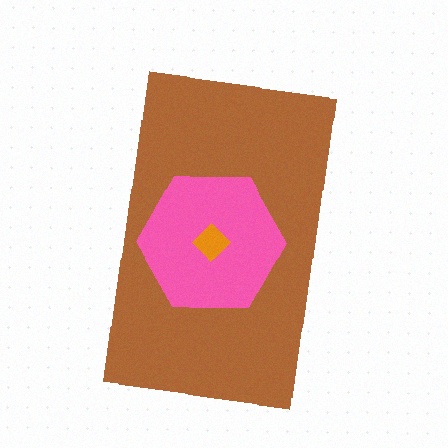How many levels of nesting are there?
3.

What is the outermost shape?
The brown rectangle.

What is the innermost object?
The orange diamond.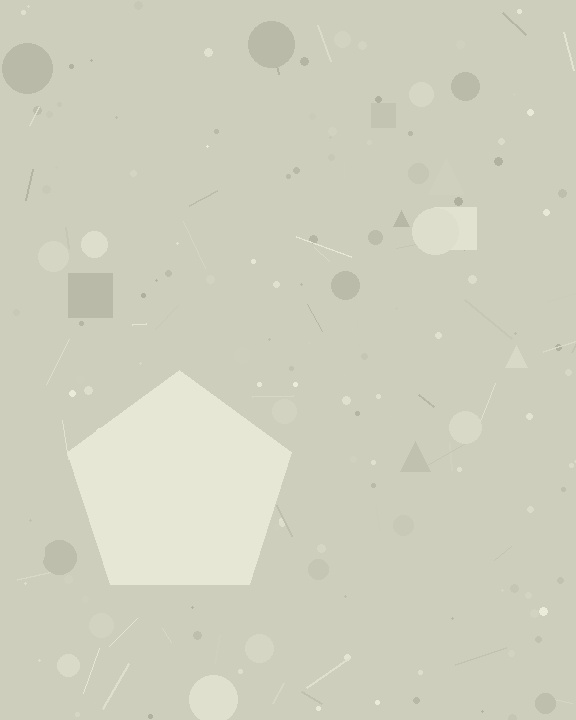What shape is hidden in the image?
A pentagon is hidden in the image.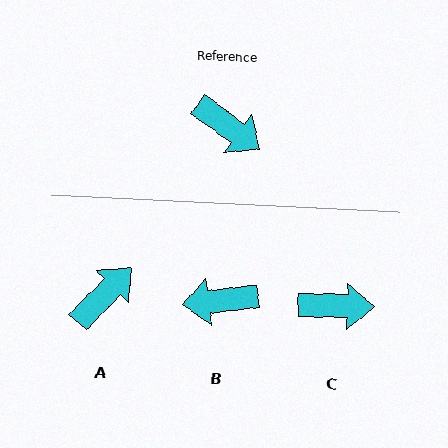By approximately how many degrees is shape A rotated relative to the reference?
Approximately 82 degrees counter-clockwise.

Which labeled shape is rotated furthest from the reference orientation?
B, about 137 degrees away.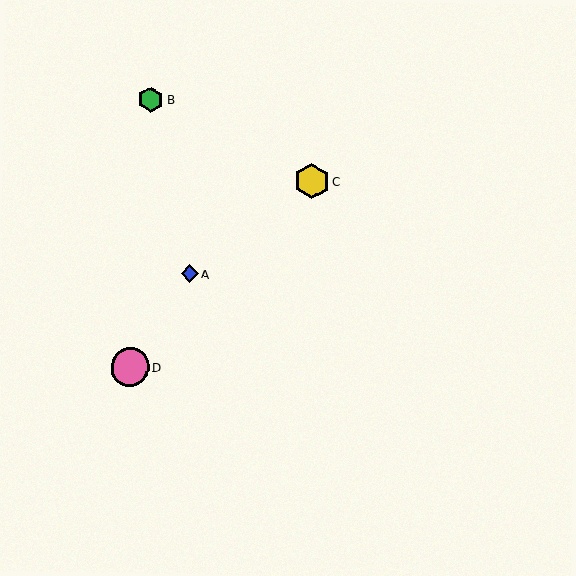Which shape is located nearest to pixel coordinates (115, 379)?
The pink circle (labeled D) at (130, 367) is nearest to that location.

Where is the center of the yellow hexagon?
The center of the yellow hexagon is at (312, 181).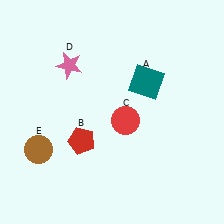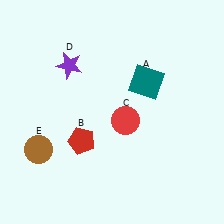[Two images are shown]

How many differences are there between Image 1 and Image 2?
There is 1 difference between the two images.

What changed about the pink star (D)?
In Image 1, D is pink. In Image 2, it changed to purple.